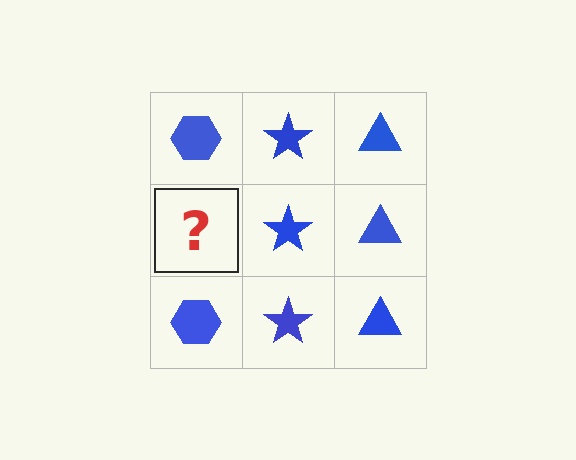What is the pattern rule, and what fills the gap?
The rule is that each column has a consistent shape. The gap should be filled with a blue hexagon.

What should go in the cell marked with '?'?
The missing cell should contain a blue hexagon.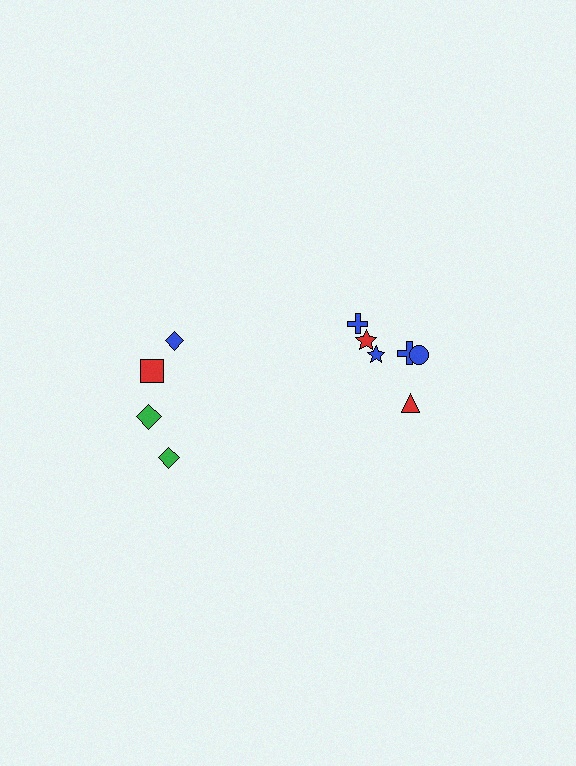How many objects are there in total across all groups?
There are 10 objects.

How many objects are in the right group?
There are 6 objects.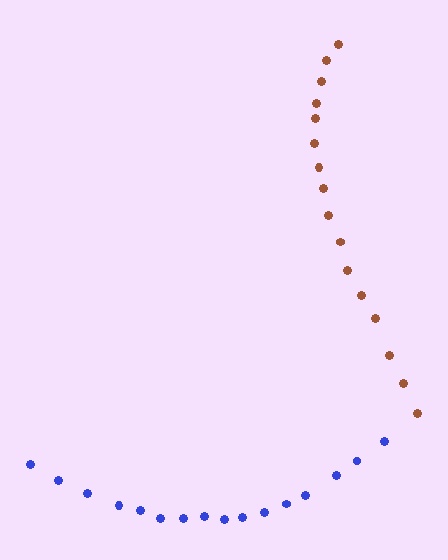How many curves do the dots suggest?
There are 2 distinct paths.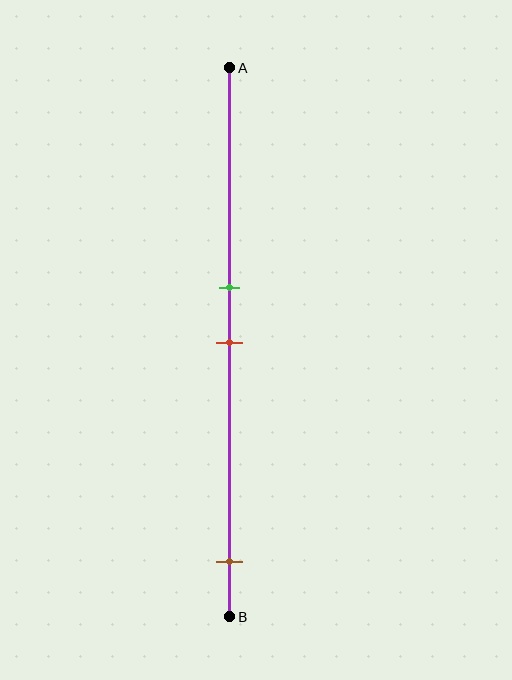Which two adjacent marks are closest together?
The green and red marks are the closest adjacent pair.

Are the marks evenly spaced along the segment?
No, the marks are not evenly spaced.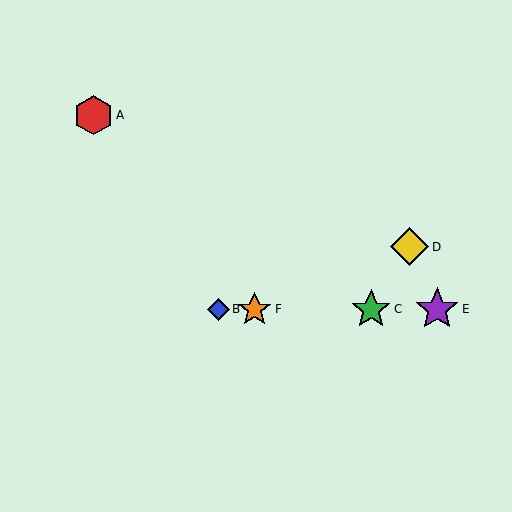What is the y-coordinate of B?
Object B is at y≈310.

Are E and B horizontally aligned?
Yes, both are at y≈310.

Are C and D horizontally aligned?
No, C is at y≈310 and D is at y≈247.